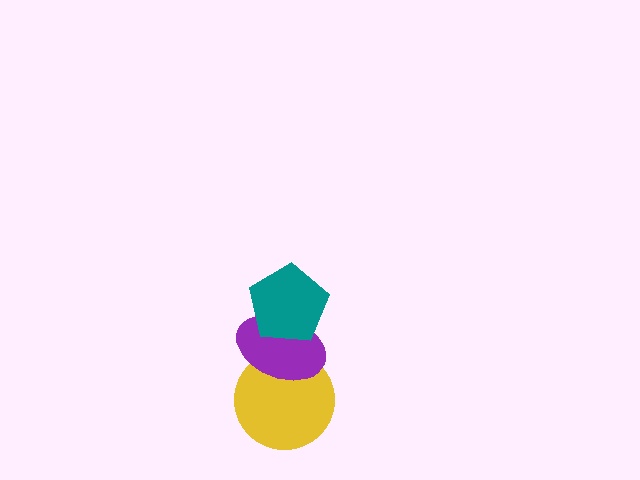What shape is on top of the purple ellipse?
The teal pentagon is on top of the purple ellipse.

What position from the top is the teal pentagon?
The teal pentagon is 1st from the top.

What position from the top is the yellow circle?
The yellow circle is 3rd from the top.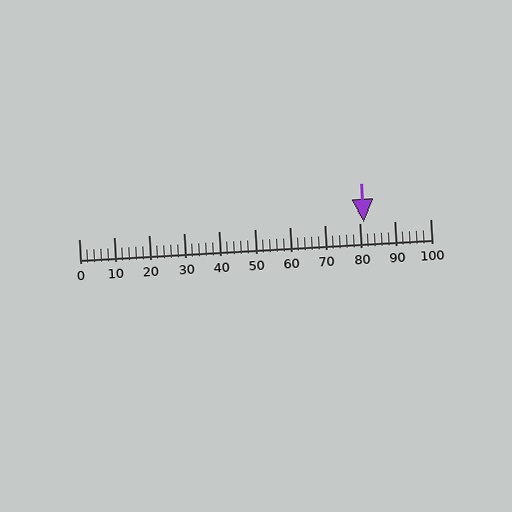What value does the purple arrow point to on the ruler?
The purple arrow points to approximately 81.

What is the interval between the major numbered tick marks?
The major tick marks are spaced 10 units apart.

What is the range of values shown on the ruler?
The ruler shows values from 0 to 100.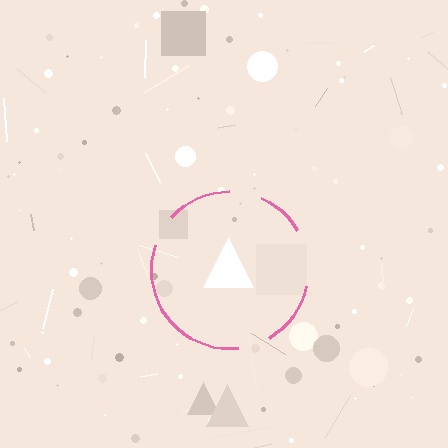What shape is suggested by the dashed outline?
The dashed outline suggests a circle.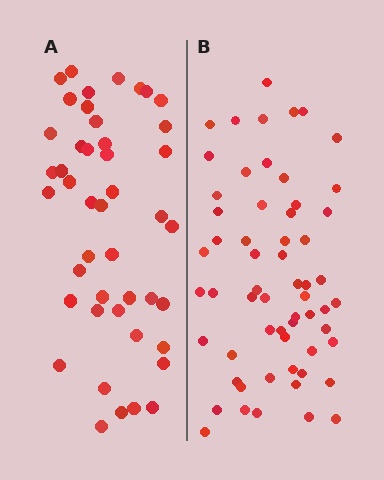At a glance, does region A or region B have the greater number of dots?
Region B (the right region) has more dots.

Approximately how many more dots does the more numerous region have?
Region B has approximately 15 more dots than region A.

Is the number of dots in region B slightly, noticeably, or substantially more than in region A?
Region B has noticeably more, but not dramatically so. The ratio is roughly 1.3 to 1.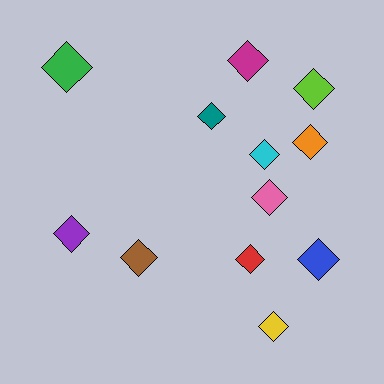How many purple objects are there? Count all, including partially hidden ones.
There is 1 purple object.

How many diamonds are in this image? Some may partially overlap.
There are 12 diamonds.